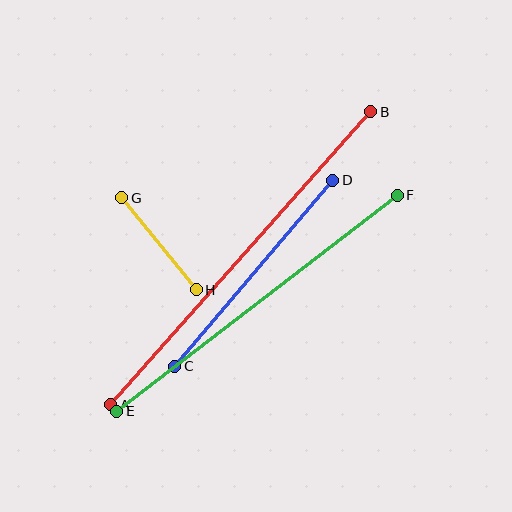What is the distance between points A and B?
The distance is approximately 392 pixels.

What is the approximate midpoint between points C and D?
The midpoint is at approximately (254, 273) pixels.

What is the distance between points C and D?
The distance is approximately 244 pixels.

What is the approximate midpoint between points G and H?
The midpoint is at approximately (159, 244) pixels.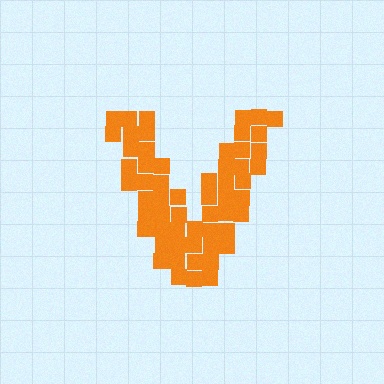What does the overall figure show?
The overall figure shows the letter V.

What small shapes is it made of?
It is made of small squares.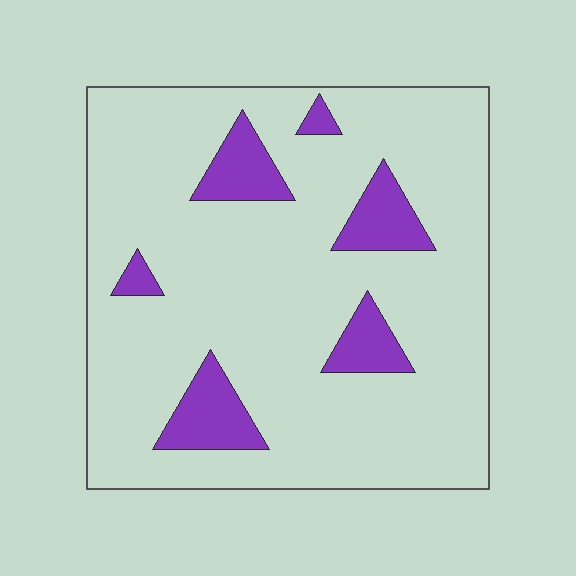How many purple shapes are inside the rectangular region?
6.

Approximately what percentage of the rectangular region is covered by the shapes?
Approximately 15%.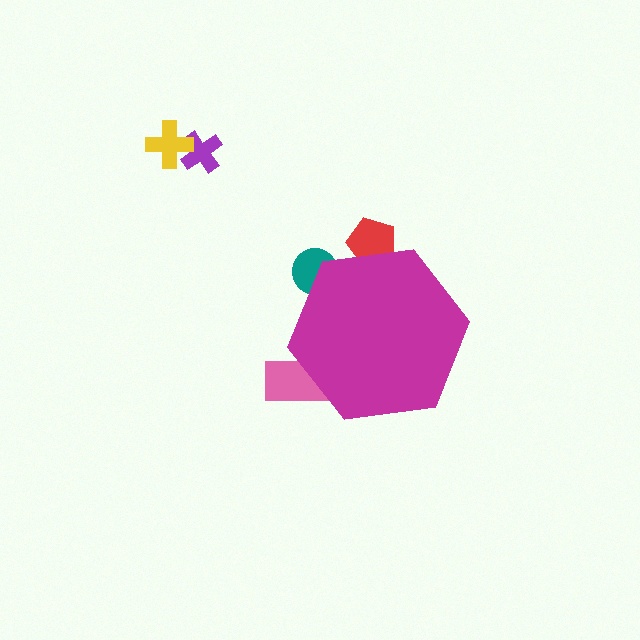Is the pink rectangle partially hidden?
Yes, the pink rectangle is partially hidden behind the magenta hexagon.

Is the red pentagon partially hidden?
Yes, the red pentagon is partially hidden behind the magenta hexagon.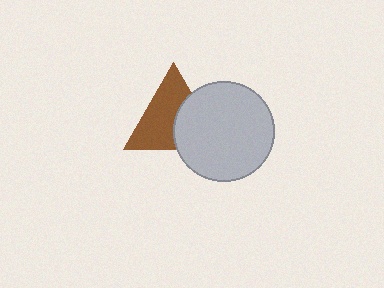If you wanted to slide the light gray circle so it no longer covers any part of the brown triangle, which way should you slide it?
Slide it right — that is the most direct way to separate the two shapes.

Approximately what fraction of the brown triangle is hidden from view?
Roughly 39% of the brown triangle is hidden behind the light gray circle.